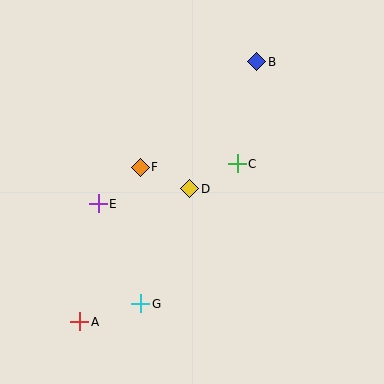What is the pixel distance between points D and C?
The distance between D and C is 54 pixels.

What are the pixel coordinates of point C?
Point C is at (237, 164).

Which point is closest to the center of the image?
Point D at (190, 189) is closest to the center.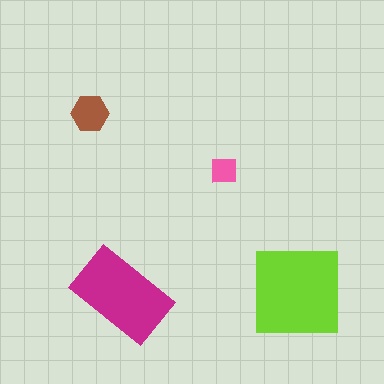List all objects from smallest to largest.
The pink square, the brown hexagon, the magenta rectangle, the lime square.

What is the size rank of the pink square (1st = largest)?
4th.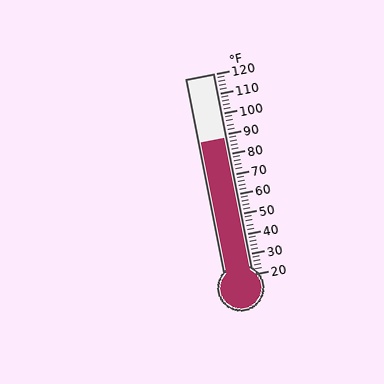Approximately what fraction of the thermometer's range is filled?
The thermometer is filled to approximately 70% of its range.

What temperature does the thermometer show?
The thermometer shows approximately 88°F.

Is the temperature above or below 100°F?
The temperature is below 100°F.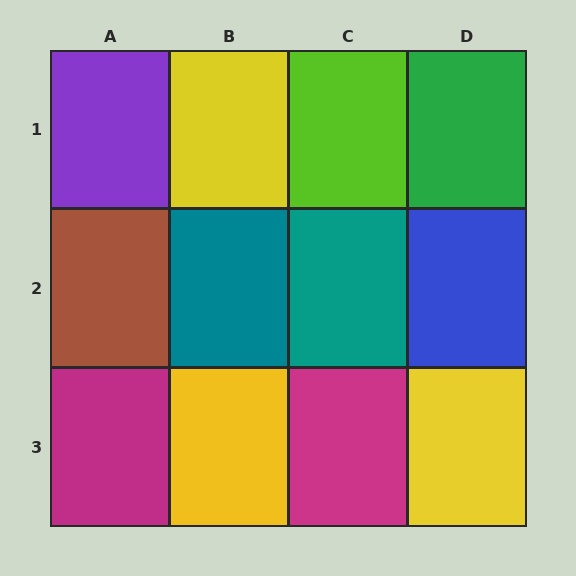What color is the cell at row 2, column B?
Teal.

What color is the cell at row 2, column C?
Teal.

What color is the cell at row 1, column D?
Green.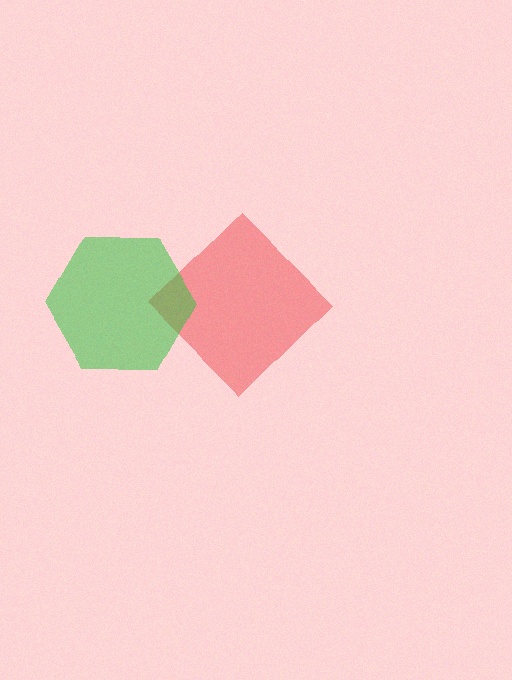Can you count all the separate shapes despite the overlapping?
Yes, there are 2 separate shapes.